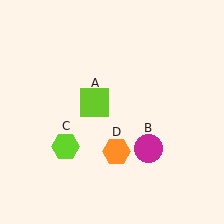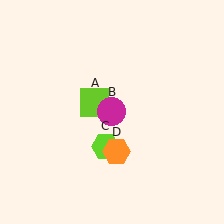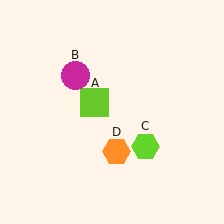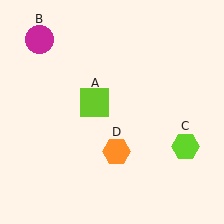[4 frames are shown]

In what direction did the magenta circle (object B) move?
The magenta circle (object B) moved up and to the left.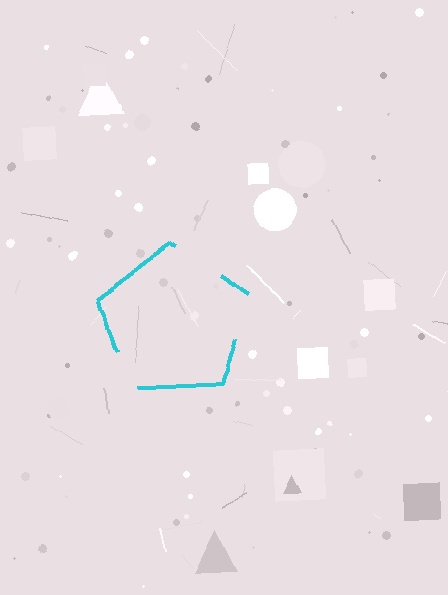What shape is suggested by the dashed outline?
The dashed outline suggests a pentagon.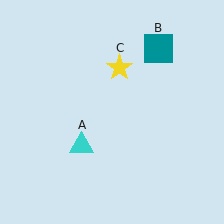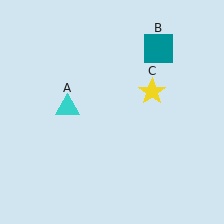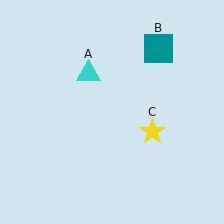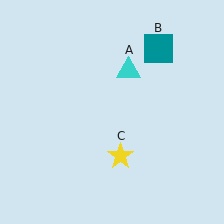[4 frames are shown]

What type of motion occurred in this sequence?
The cyan triangle (object A), yellow star (object C) rotated clockwise around the center of the scene.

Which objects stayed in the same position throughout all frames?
Teal square (object B) remained stationary.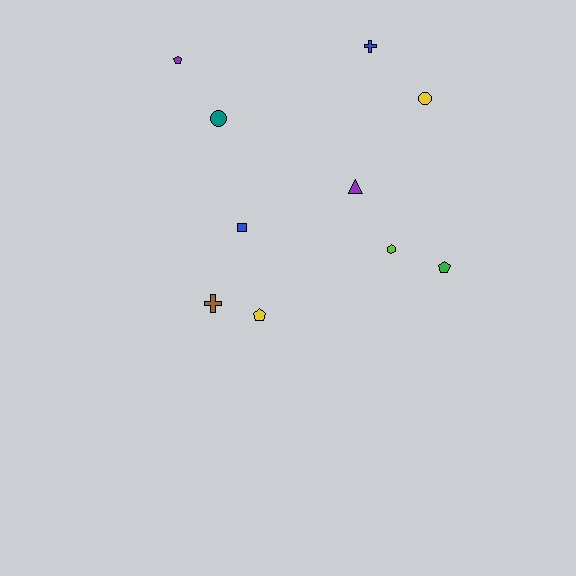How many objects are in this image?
There are 10 objects.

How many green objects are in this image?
There is 1 green object.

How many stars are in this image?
There are no stars.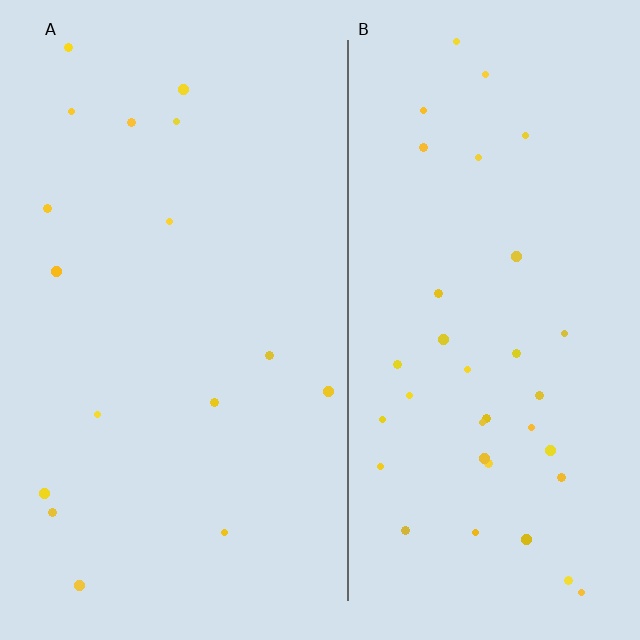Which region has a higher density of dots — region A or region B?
B (the right).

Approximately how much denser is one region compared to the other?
Approximately 2.2× — region B over region A.